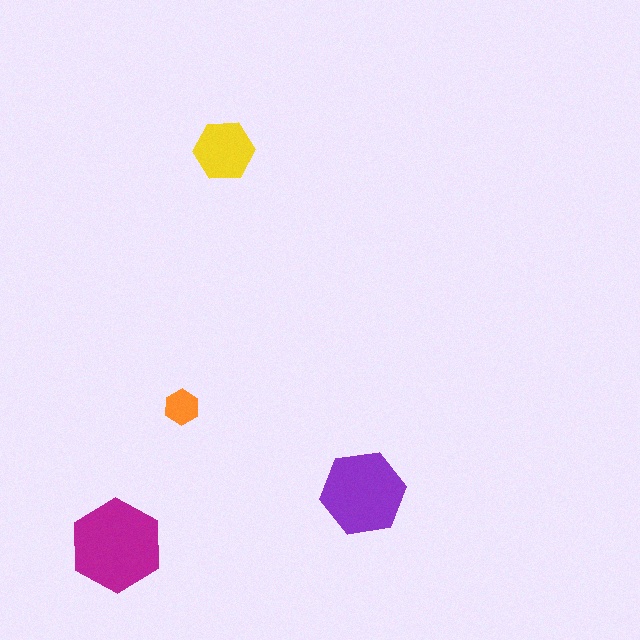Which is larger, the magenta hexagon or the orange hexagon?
The magenta one.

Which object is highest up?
The yellow hexagon is topmost.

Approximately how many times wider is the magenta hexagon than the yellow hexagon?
About 1.5 times wider.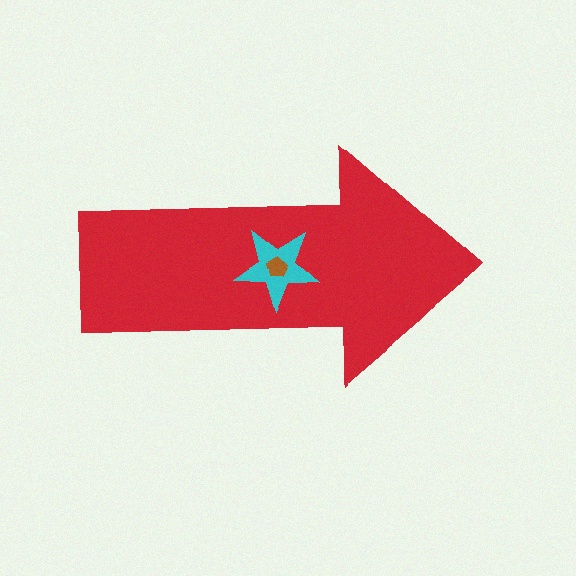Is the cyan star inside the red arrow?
Yes.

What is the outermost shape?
The red arrow.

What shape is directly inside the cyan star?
The brown pentagon.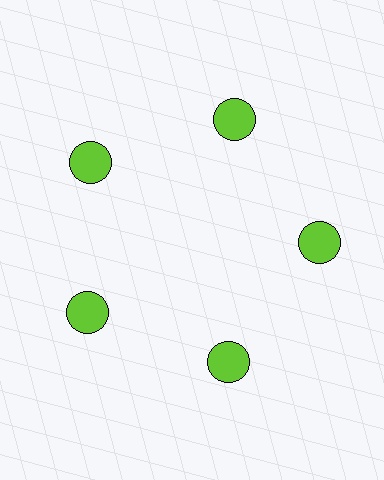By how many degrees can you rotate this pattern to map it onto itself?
The pattern maps onto itself every 72 degrees of rotation.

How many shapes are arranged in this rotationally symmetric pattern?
There are 5 shapes, arranged in 5 groups of 1.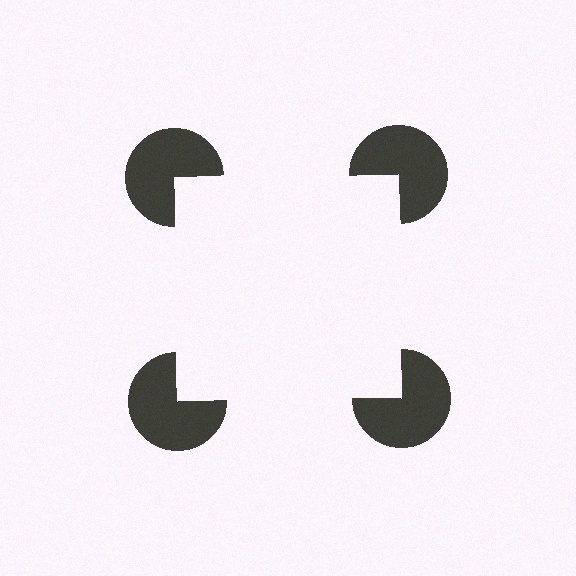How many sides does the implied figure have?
4 sides.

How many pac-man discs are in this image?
There are 4 — one at each vertex of the illusory square.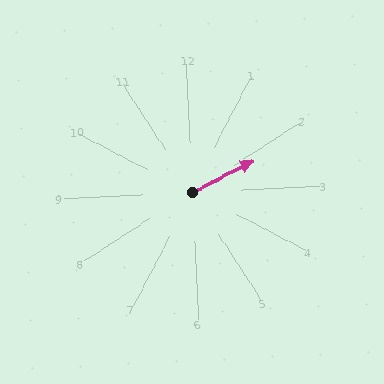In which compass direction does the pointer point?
Northeast.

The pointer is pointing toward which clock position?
Roughly 2 o'clock.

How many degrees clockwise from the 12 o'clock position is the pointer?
Approximately 66 degrees.